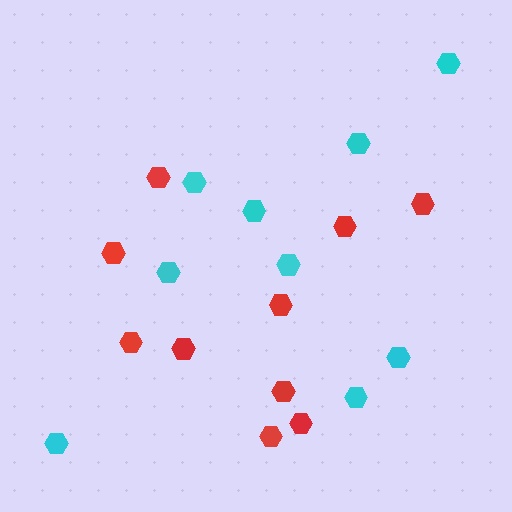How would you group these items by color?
There are 2 groups: one group of red hexagons (10) and one group of cyan hexagons (9).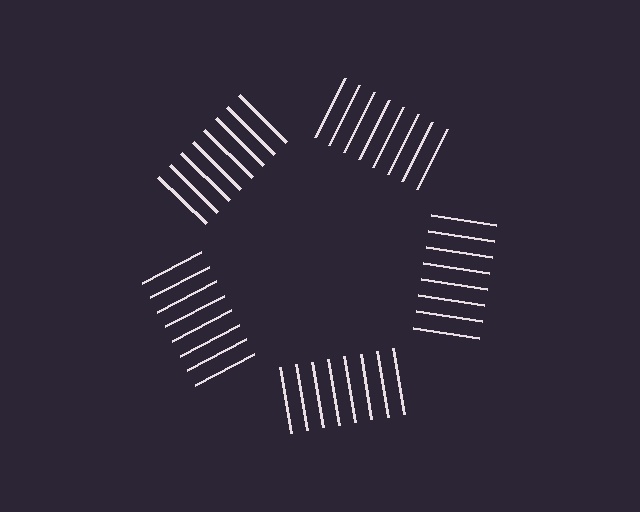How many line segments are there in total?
40 — 8 along each of the 5 edges.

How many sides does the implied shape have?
5 sides — the line-ends trace a pentagon.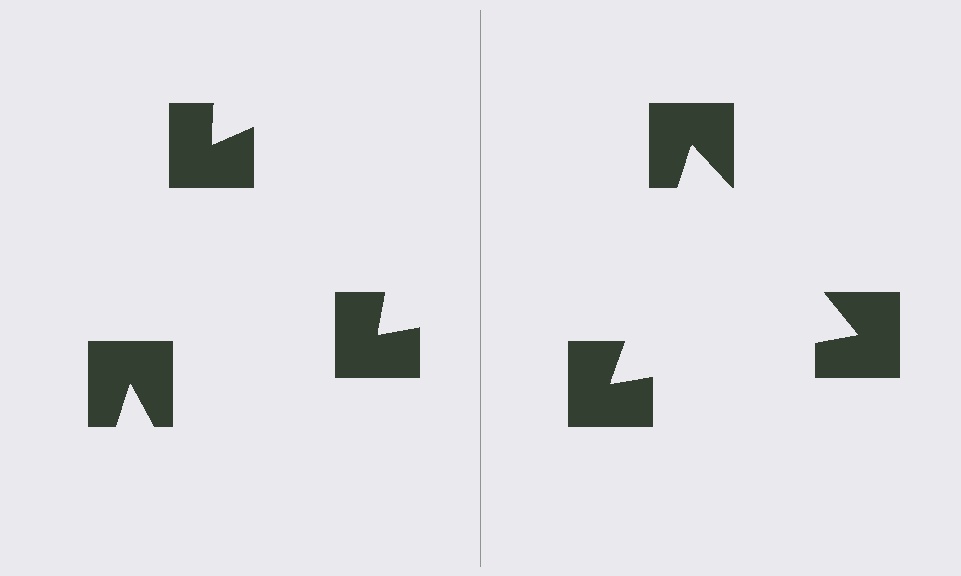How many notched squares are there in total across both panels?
6 — 3 on each side.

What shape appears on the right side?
An illusory triangle.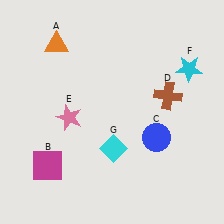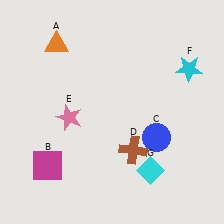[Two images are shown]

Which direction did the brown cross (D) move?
The brown cross (D) moved down.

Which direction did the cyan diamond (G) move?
The cyan diamond (G) moved right.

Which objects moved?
The objects that moved are: the brown cross (D), the cyan diamond (G).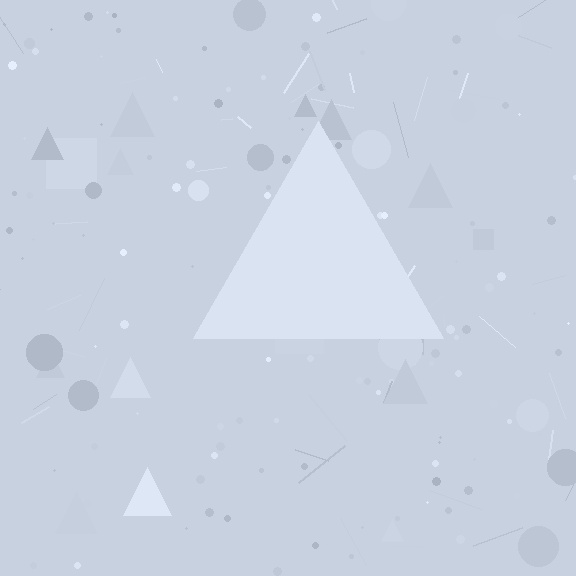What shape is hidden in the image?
A triangle is hidden in the image.